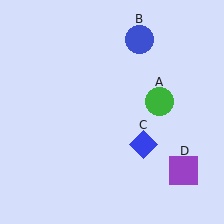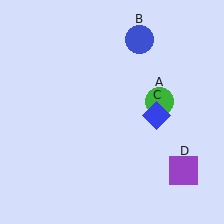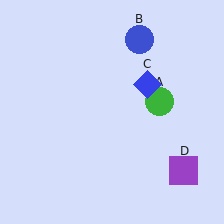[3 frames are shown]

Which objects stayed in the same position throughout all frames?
Green circle (object A) and blue circle (object B) and purple square (object D) remained stationary.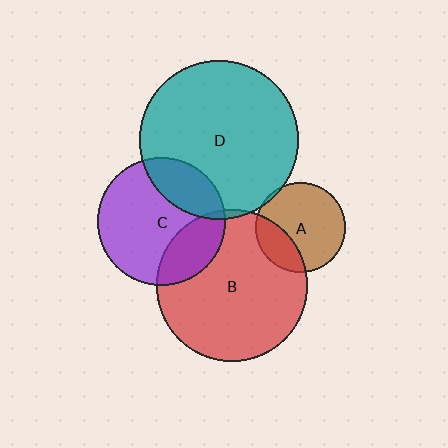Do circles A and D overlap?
Yes.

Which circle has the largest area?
Circle D (teal).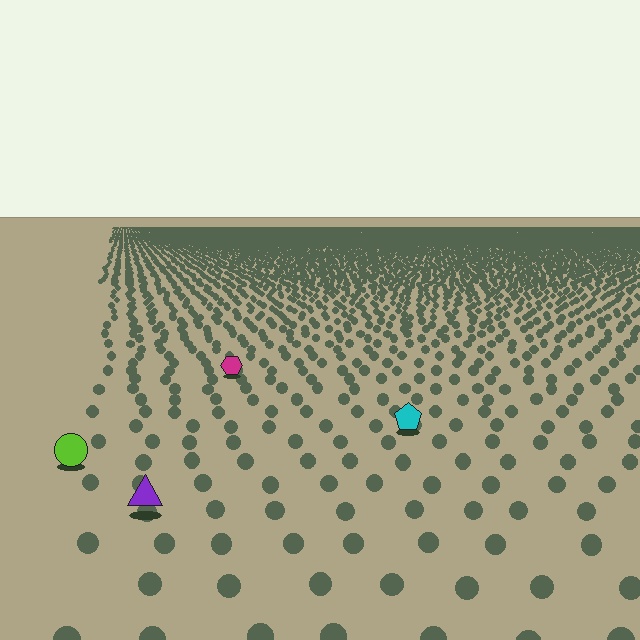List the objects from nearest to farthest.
From nearest to farthest: the purple triangle, the lime circle, the cyan pentagon, the magenta hexagon.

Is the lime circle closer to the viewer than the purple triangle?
No. The purple triangle is closer — you can tell from the texture gradient: the ground texture is coarser near it.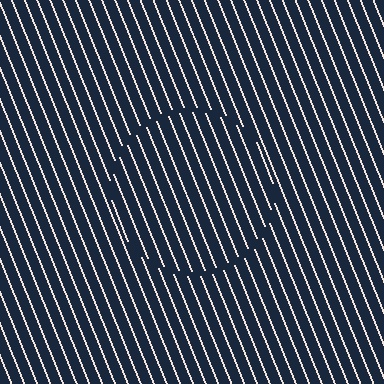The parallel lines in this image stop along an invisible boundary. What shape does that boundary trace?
An illusory circle. The interior of the shape contains the same grating, shifted by half a period — the contour is defined by the phase discontinuity where line-ends from the inner and outer gratings abut.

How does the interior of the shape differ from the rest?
The interior of the shape contains the same grating, shifted by half a period — the contour is defined by the phase discontinuity where line-ends from the inner and outer gratings abut.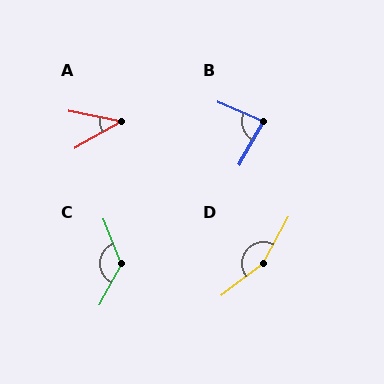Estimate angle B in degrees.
Approximately 83 degrees.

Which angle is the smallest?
A, at approximately 41 degrees.